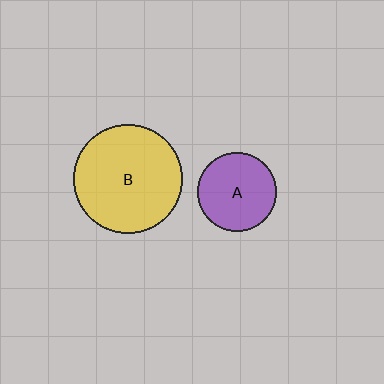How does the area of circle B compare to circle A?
Approximately 1.9 times.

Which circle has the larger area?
Circle B (yellow).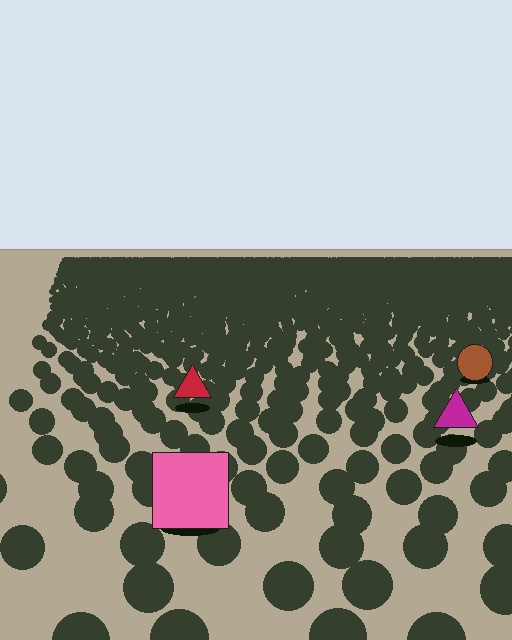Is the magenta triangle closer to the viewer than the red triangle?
Yes. The magenta triangle is closer — you can tell from the texture gradient: the ground texture is coarser near it.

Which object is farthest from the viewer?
The brown circle is farthest from the viewer. It appears smaller and the ground texture around it is denser.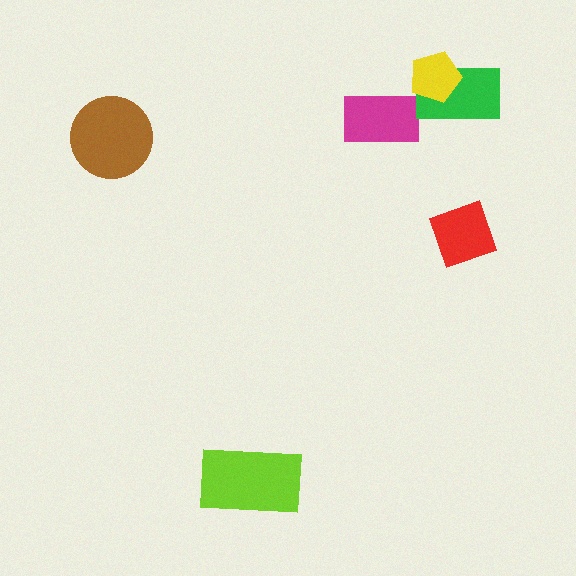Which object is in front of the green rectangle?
The yellow pentagon is in front of the green rectangle.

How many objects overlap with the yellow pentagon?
1 object overlaps with the yellow pentagon.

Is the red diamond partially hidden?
No, no other shape covers it.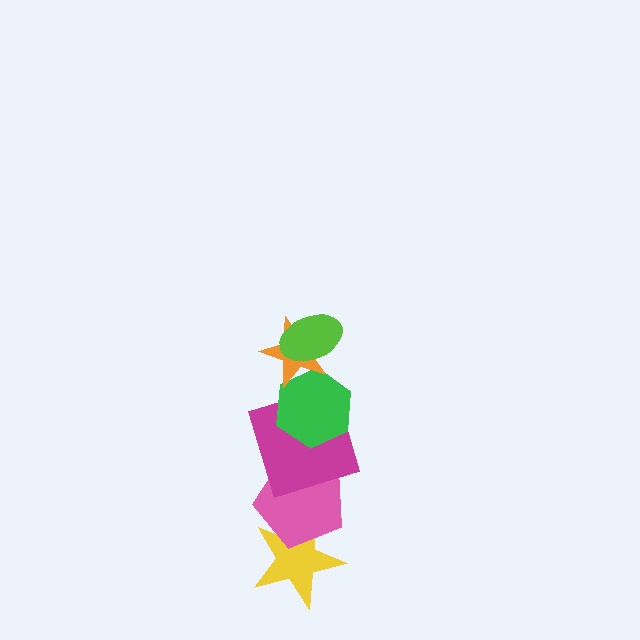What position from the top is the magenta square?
The magenta square is 4th from the top.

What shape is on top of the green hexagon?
The orange star is on top of the green hexagon.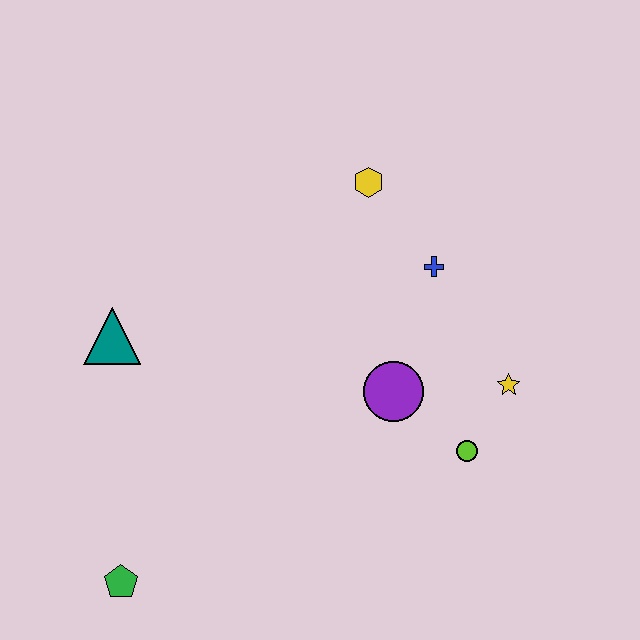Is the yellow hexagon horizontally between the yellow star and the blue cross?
No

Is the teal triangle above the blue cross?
No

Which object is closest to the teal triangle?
The green pentagon is closest to the teal triangle.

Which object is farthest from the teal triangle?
The yellow star is farthest from the teal triangle.